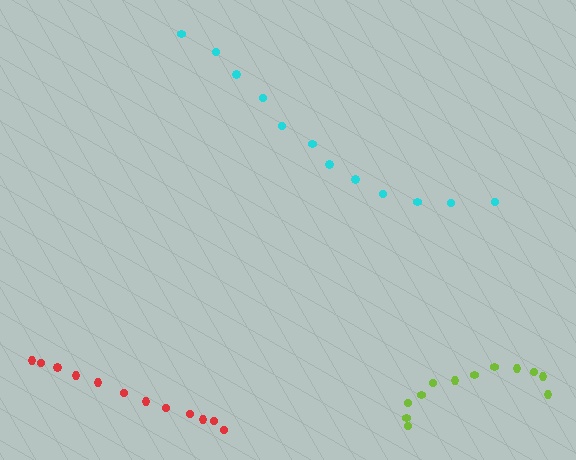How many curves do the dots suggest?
There are 3 distinct paths.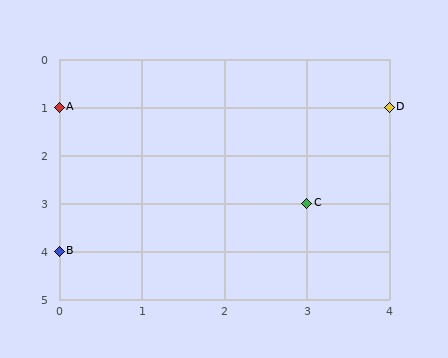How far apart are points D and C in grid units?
Points D and C are 1 column and 2 rows apart (about 2.2 grid units diagonally).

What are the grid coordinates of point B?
Point B is at grid coordinates (0, 4).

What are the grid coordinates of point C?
Point C is at grid coordinates (3, 3).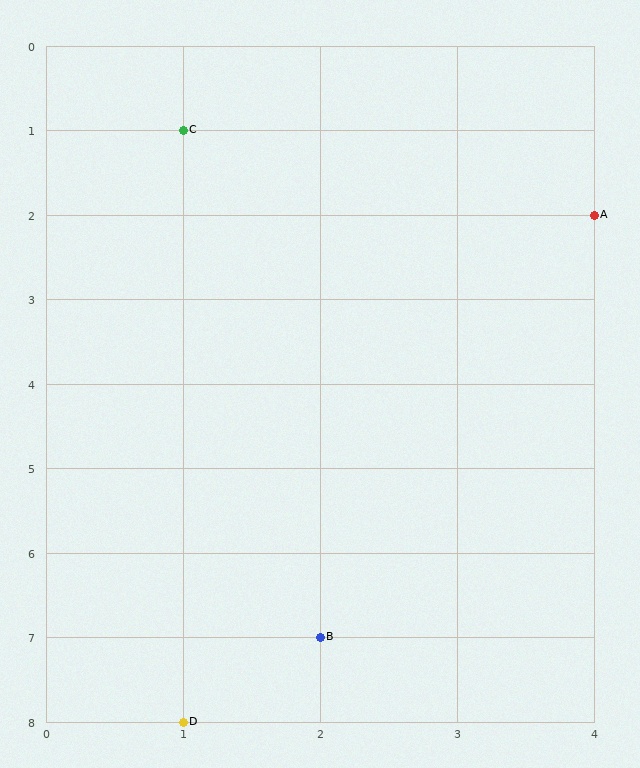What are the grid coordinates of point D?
Point D is at grid coordinates (1, 8).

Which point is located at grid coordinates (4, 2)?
Point A is at (4, 2).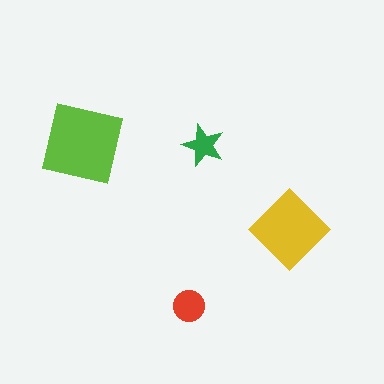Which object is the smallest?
The green star.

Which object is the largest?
The lime square.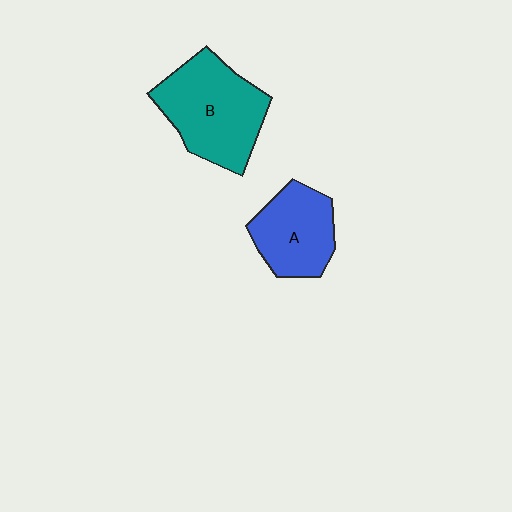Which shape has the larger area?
Shape B (teal).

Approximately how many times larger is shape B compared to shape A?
Approximately 1.4 times.